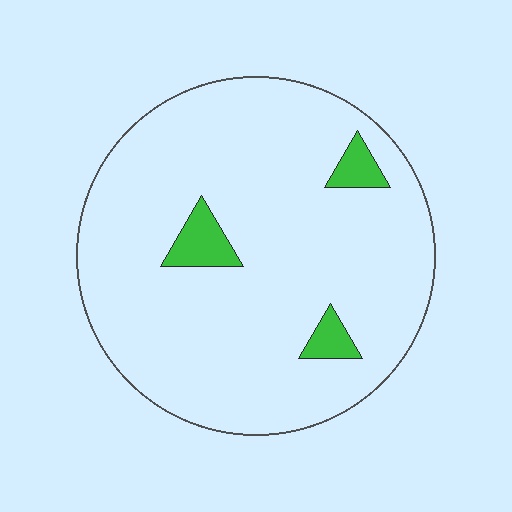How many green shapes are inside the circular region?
3.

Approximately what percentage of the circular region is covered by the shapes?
Approximately 5%.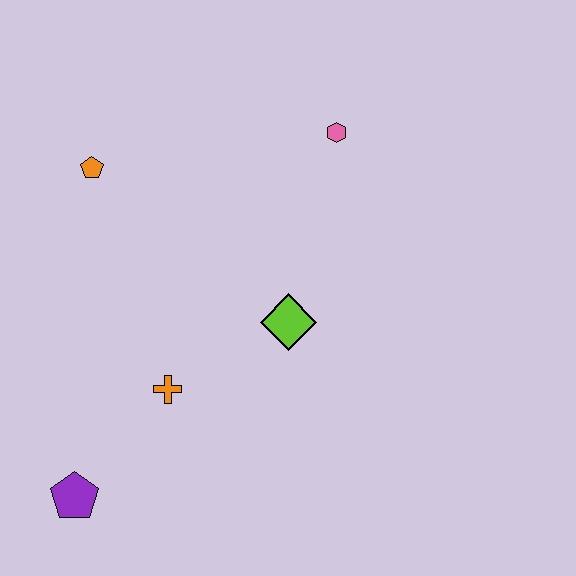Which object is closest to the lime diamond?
The orange cross is closest to the lime diamond.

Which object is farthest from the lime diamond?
The purple pentagon is farthest from the lime diamond.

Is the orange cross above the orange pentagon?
No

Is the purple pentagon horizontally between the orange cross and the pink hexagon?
No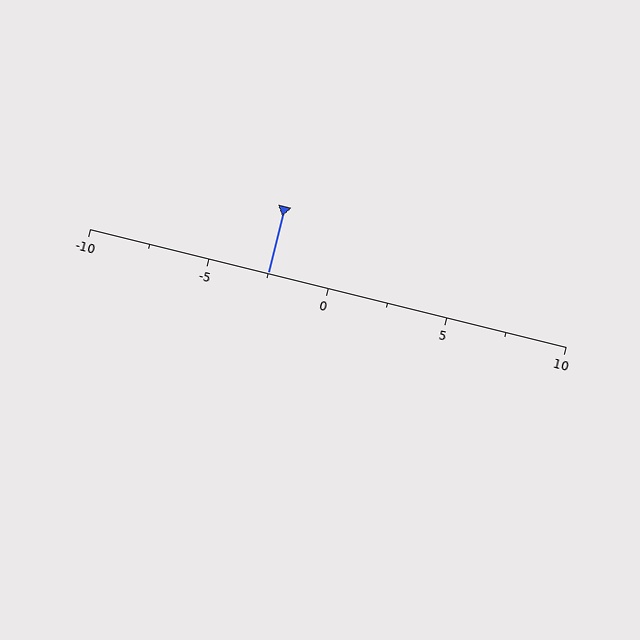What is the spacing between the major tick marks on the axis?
The major ticks are spaced 5 apart.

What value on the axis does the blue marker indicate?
The marker indicates approximately -2.5.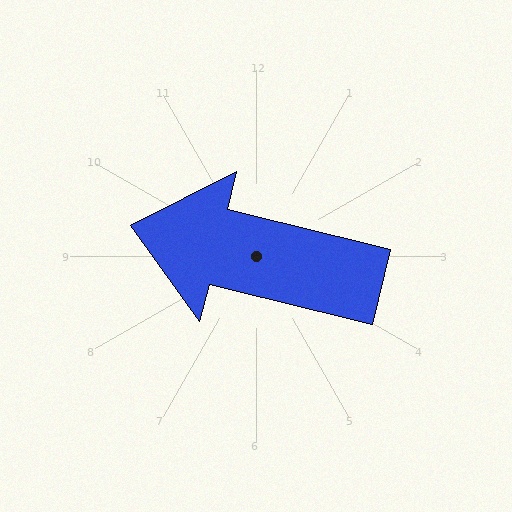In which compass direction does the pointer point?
West.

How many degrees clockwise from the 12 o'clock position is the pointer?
Approximately 284 degrees.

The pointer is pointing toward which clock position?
Roughly 9 o'clock.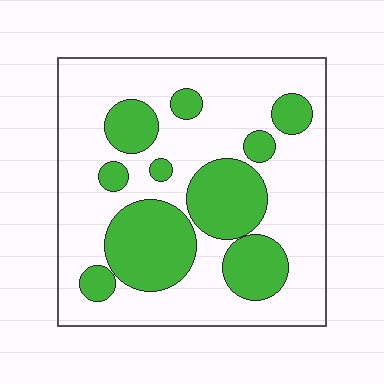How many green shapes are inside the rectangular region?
10.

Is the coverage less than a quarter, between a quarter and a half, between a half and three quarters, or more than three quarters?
Between a quarter and a half.